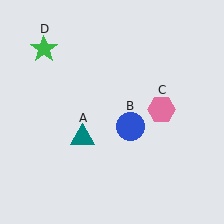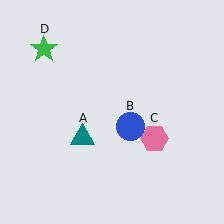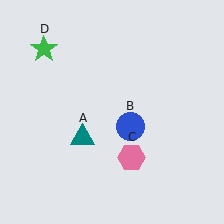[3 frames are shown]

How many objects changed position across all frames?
1 object changed position: pink hexagon (object C).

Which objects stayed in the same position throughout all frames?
Teal triangle (object A) and blue circle (object B) and green star (object D) remained stationary.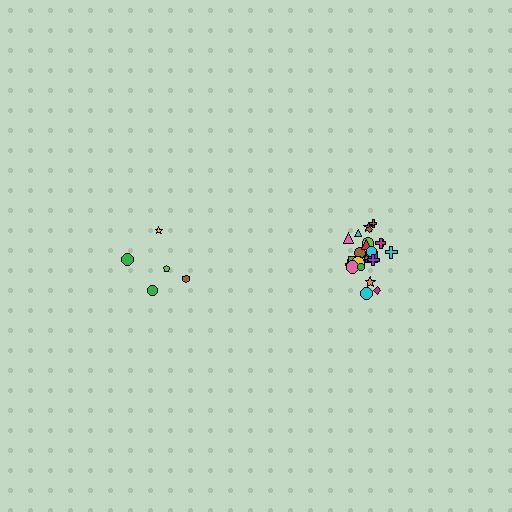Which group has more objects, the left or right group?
The right group.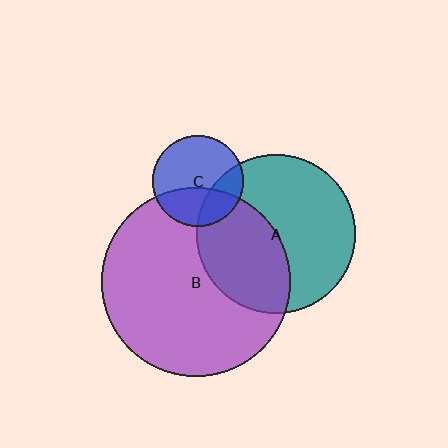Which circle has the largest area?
Circle B (purple).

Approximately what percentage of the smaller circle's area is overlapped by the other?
Approximately 35%.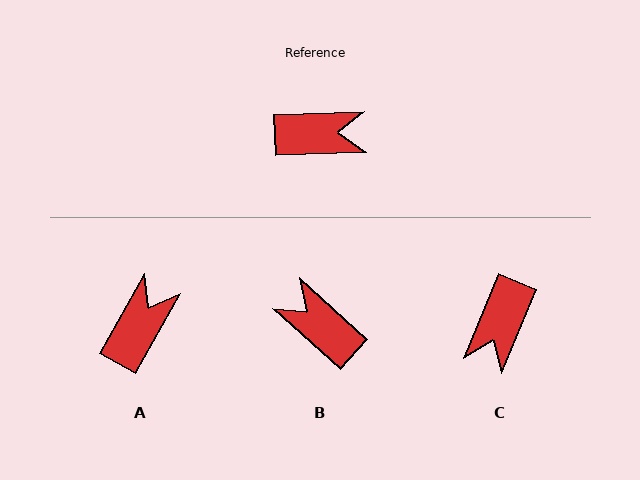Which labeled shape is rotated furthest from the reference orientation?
B, about 136 degrees away.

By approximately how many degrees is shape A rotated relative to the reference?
Approximately 59 degrees counter-clockwise.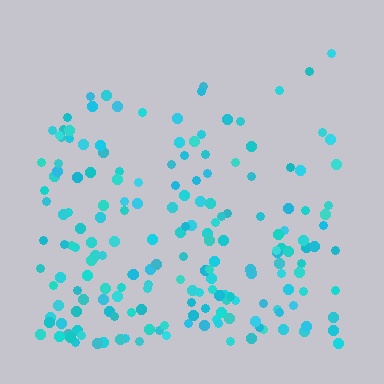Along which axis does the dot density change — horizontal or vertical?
Vertical.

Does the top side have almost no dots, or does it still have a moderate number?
Still a moderate number, just noticeably fewer than the bottom.